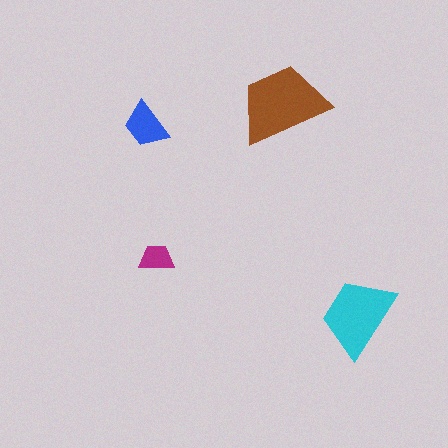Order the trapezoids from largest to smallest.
the brown one, the cyan one, the blue one, the magenta one.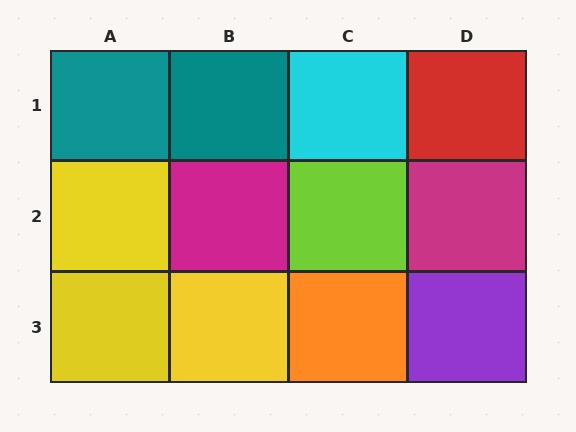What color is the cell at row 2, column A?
Yellow.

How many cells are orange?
1 cell is orange.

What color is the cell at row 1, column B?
Teal.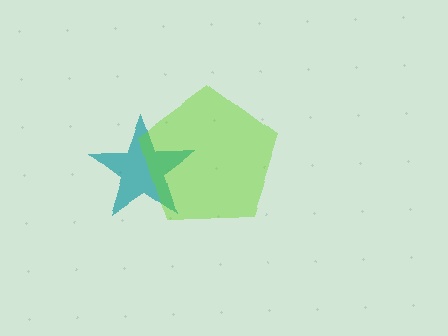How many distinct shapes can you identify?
There are 2 distinct shapes: a teal star, a lime pentagon.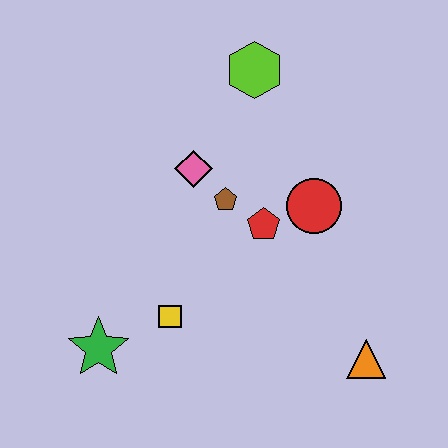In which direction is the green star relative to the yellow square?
The green star is to the left of the yellow square.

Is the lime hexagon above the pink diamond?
Yes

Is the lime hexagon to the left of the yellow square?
No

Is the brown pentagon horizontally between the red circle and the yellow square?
Yes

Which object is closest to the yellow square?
The green star is closest to the yellow square.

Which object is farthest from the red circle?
The green star is farthest from the red circle.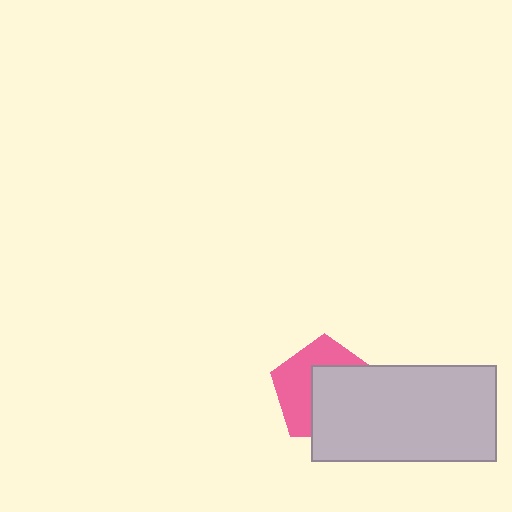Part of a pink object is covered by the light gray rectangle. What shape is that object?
It is a pentagon.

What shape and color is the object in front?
The object in front is a light gray rectangle.